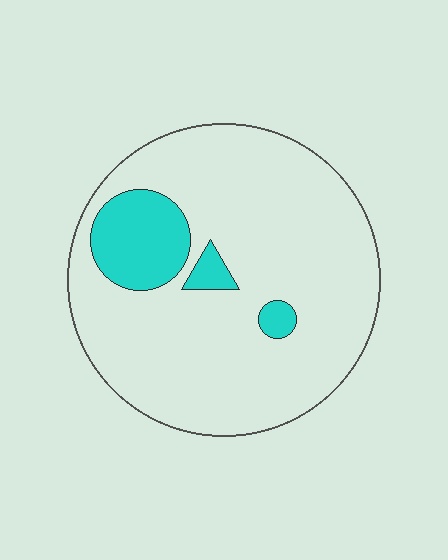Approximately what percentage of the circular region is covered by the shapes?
Approximately 15%.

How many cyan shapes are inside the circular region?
3.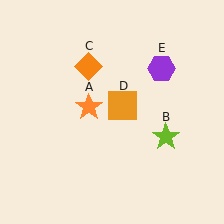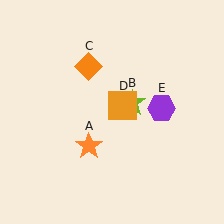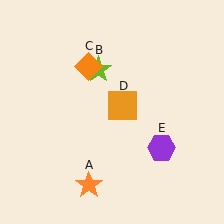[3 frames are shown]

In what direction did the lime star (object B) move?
The lime star (object B) moved up and to the left.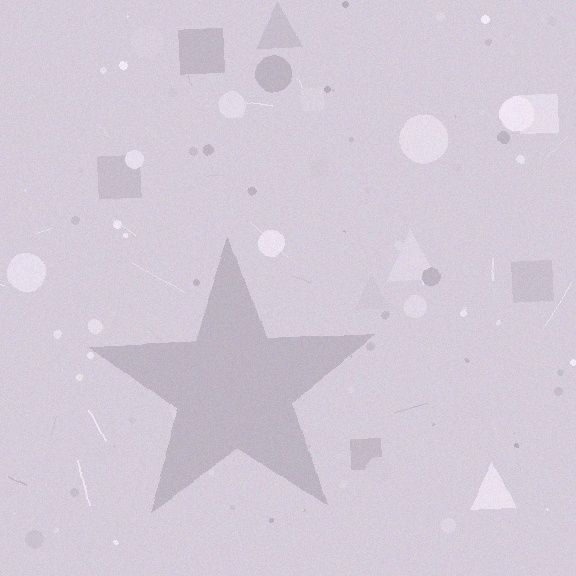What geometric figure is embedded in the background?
A star is embedded in the background.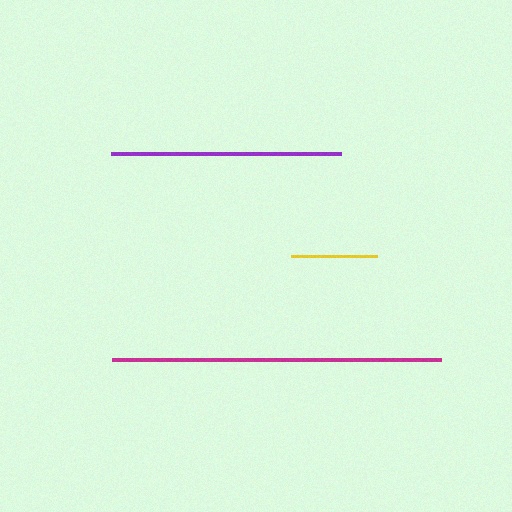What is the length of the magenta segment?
The magenta segment is approximately 329 pixels long.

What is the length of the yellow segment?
The yellow segment is approximately 86 pixels long.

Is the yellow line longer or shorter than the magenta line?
The magenta line is longer than the yellow line.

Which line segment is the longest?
The magenta line is the longest at approximately 329 pixels.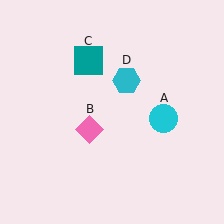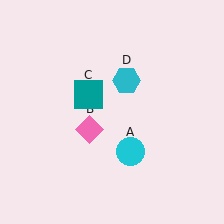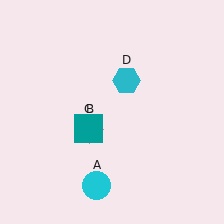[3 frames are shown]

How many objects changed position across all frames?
2 objects changed position: cyan circle (object A), teal square (object C).